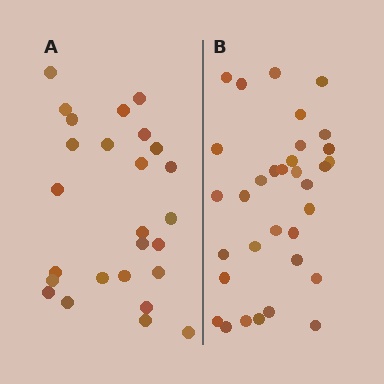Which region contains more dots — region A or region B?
Region B (the right region) has more dots.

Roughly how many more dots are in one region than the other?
Region B has roughly 8 or so more dots than region A.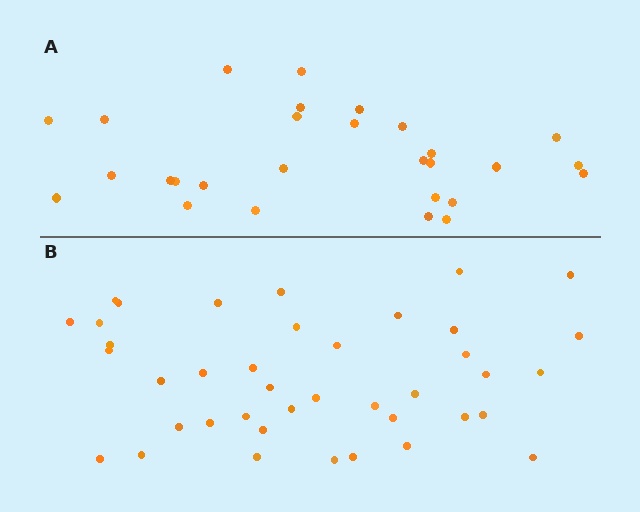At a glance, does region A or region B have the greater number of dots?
Region B (the bottom region) has more dots.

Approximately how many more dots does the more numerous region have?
Region B has roughly 12 or so more dots than region A.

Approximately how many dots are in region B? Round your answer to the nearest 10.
About 40 dots.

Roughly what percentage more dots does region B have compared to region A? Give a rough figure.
About 45% more.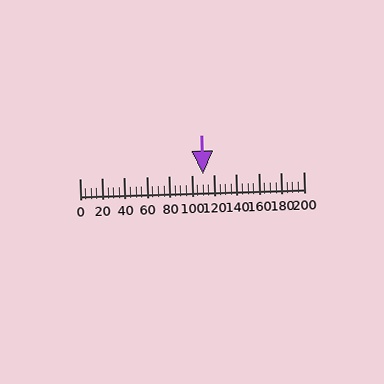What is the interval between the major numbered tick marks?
The major tick marks are spaced 20 units apart.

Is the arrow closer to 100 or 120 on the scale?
The arrow is closer to 120.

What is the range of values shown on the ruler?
The ruler shows values from 0 to 200.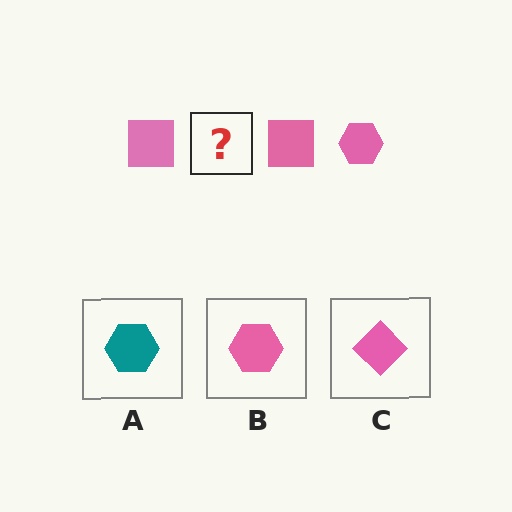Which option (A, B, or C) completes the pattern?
B.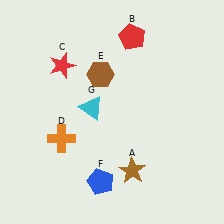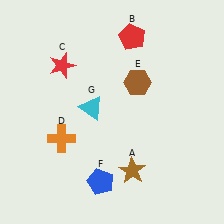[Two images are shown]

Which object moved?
The brown hexagon (E) moved right.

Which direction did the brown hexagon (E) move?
The brown hexagon (E) moved right.